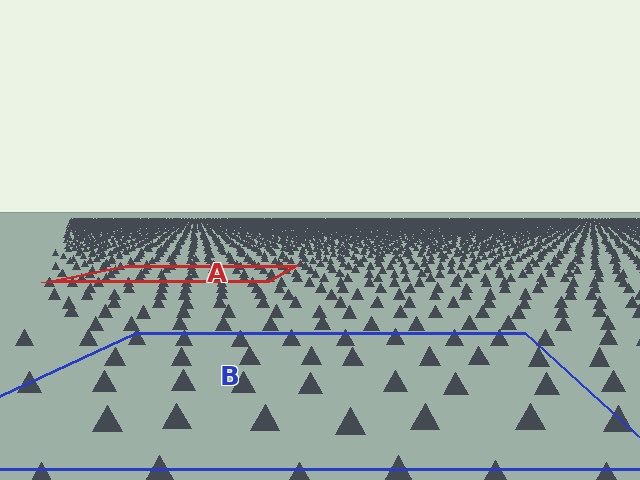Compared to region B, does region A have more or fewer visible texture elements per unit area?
Region A has more texture elements per unit area — they are packed more densely because it is farther away.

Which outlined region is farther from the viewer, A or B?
Region A is farther from the viewer — the texture elements inside it appear smaller and more densely packed.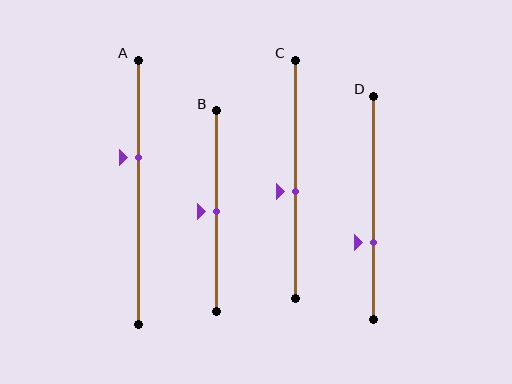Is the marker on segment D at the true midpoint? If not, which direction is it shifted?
No, the marker on segment D is shifted downward by about 16% of the segment length.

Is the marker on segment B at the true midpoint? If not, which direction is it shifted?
Yes, the marker on segment B is at the true midpoint.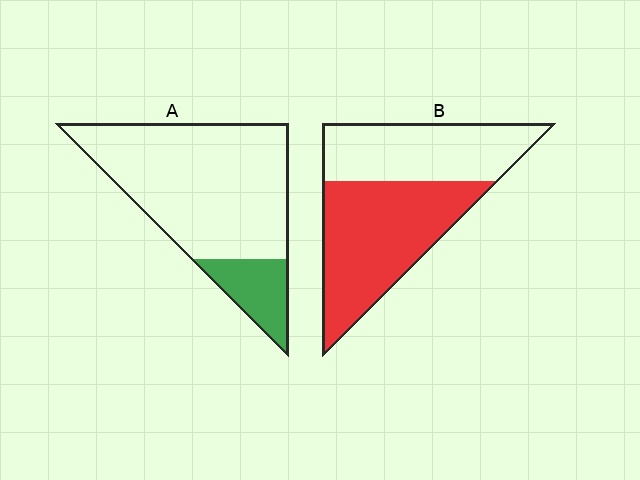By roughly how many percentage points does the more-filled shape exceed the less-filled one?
By roughly 40 percentage points (B over A).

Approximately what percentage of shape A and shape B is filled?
A is approximately 20% and B is approximately 55%.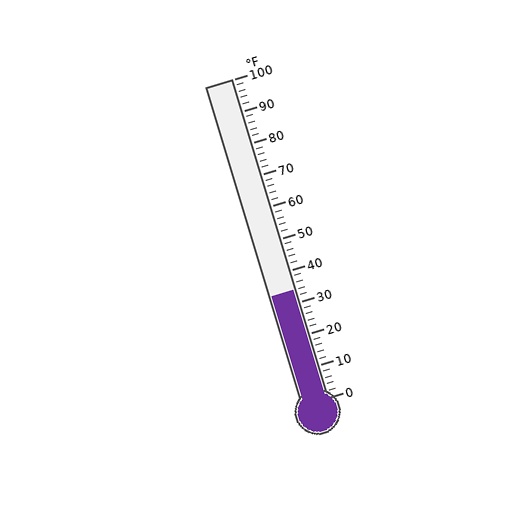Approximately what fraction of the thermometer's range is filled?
The thermometer is filled to approximately 35% of its range.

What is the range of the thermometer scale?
The thermometer scale ranges from 0°F to 100°F.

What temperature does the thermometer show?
The thermometer shows approximately 34°F.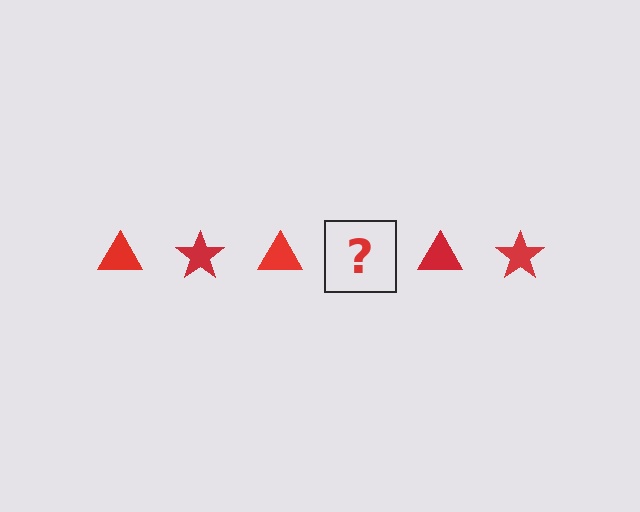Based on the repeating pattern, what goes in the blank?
The blank should be a red star.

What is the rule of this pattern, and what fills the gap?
The rule is that the pattern cycles through triangle, star shapes in red. The gap should be filled with a red star.